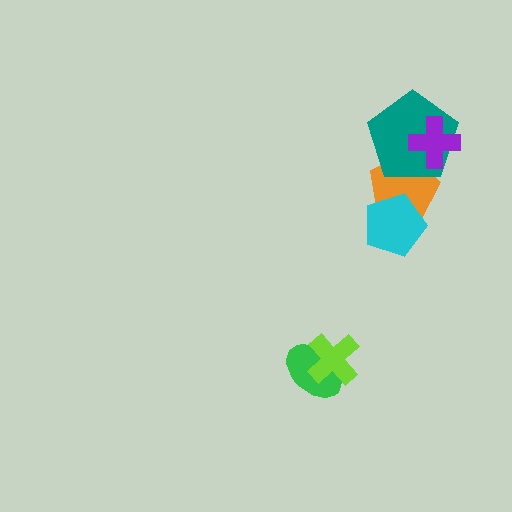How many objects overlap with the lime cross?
1 object overlaps with the lime cross.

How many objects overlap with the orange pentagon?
3 objects overlap with the orange pentagon.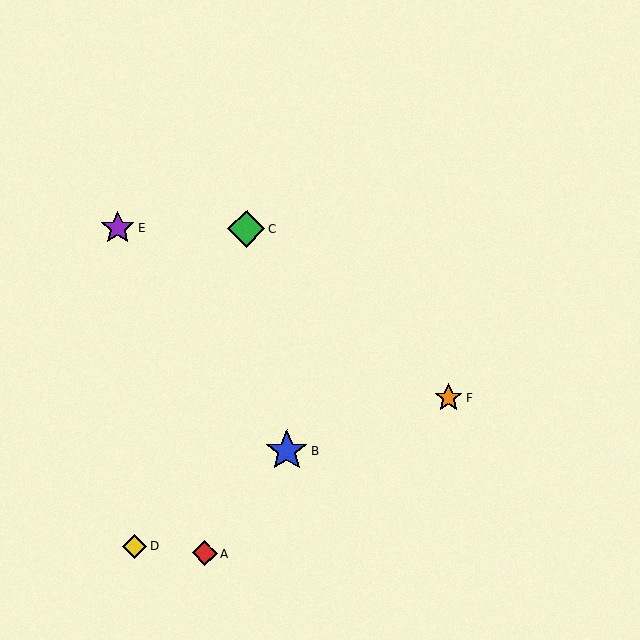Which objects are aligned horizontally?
Objects C, E are aligned horizontally.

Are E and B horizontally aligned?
No, E is at y≈228 and B is at y≈451.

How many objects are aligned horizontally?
2 objects (C, E) are aligned horizontally.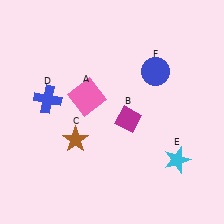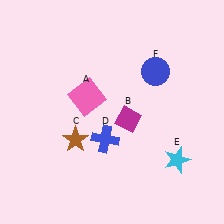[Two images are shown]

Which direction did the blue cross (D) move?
The blue cross (D) moved right.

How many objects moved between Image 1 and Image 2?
1 object moved between the two images.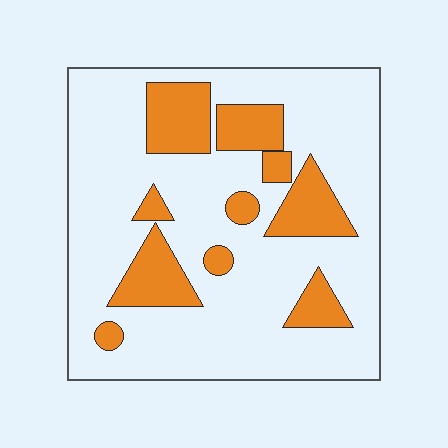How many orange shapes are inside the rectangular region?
10.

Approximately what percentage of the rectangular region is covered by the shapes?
Approximately 25%.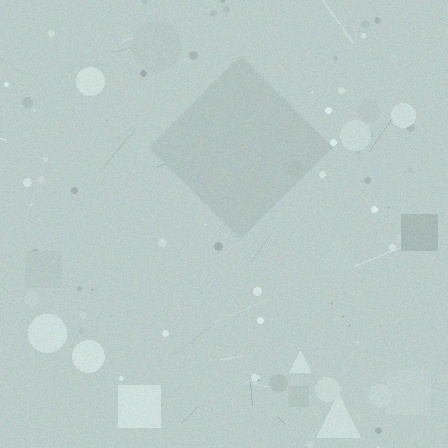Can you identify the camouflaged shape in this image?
The camouflaged shape is a diamond.